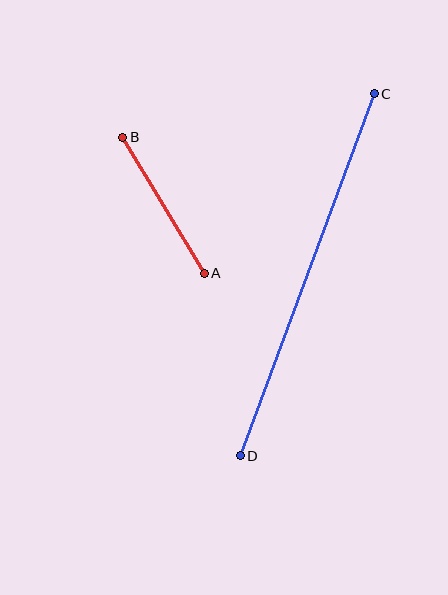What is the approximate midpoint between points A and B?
The midpoint is at approximately (164, 205) pixels.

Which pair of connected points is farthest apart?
Points C and D are farthest apart.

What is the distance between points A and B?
The distance is approximately 158 pixels.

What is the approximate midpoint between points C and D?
The midpoint is at approximately (307, 275) pixels.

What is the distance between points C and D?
The distance is approximately 386 pixels.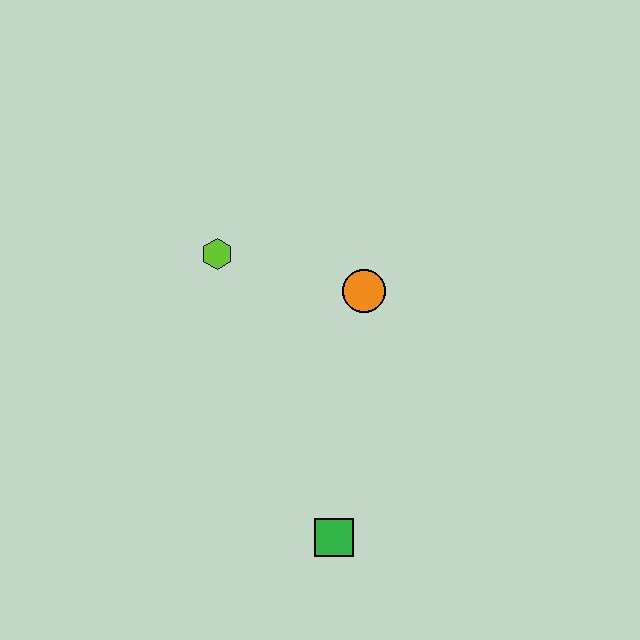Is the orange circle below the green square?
No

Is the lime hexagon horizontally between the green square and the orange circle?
No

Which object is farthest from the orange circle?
The green square is farthest from the orange circle.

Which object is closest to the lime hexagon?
The orange circle is closest to the lime hexagon.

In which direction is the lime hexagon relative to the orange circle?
The lime hexagon is to the left of the orange circle.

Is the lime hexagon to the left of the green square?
Yes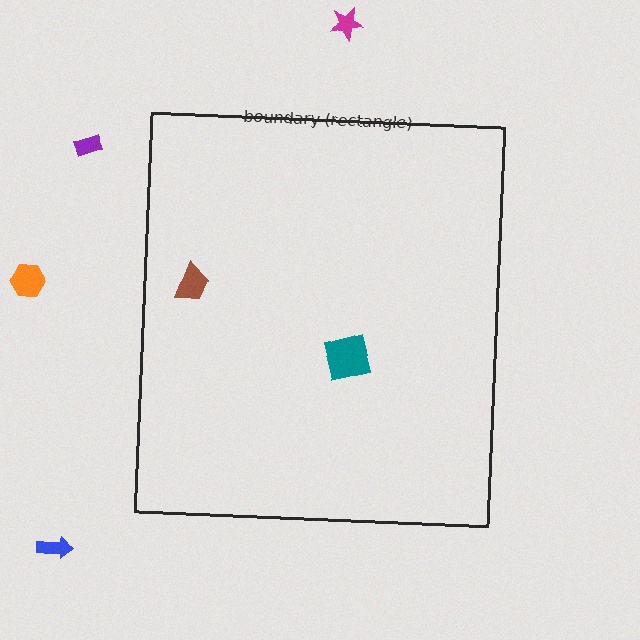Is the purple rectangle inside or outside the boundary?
Outside.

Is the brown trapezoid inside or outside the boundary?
Inside.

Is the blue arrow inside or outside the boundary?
Outside.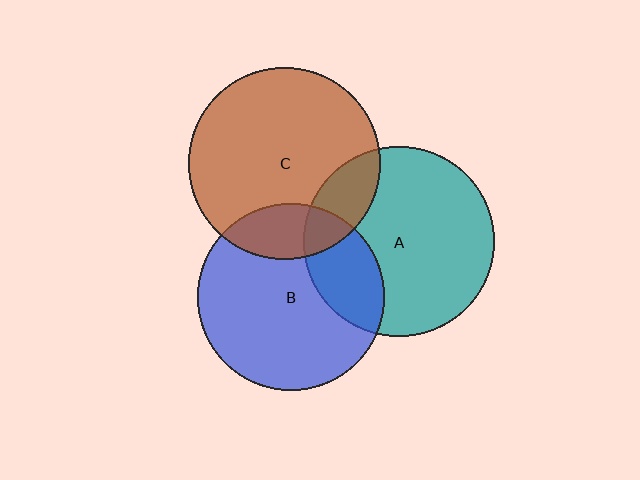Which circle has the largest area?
Circle C (brown).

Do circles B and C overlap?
Yes.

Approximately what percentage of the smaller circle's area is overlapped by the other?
Approximately 20%.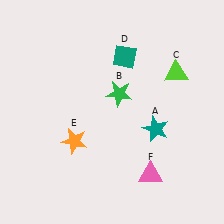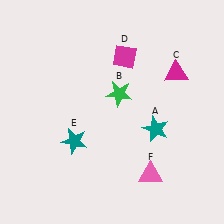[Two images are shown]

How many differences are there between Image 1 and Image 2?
There are 3 differences between the two images.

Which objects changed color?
C changed from lime to magenta. D changed from teal to magenta. E changed from orange to teal.